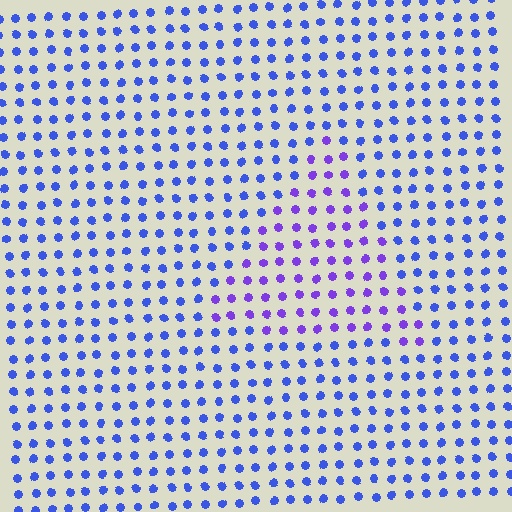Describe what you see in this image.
The image is filled with small blue elements in a uniform arrangement. A triangle-shaped region is visible where the elements are tinted to a slightly different hue, forming a subtle color boundary.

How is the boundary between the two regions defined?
The boundary is defined purely by a slight shift in hue (about 34 degrees). Spacing, size, and orientation are identical on both sides.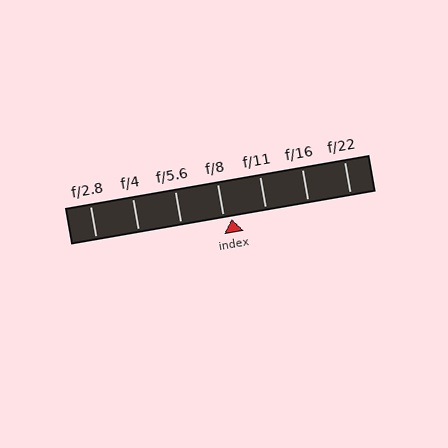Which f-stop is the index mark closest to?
The index mark is closest to f/8.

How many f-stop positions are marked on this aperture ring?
There are 7 f-stop positions marked.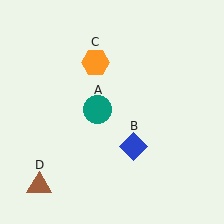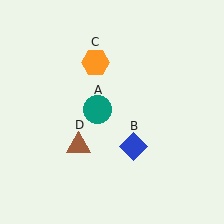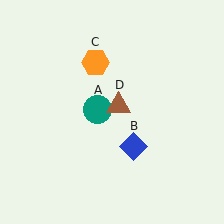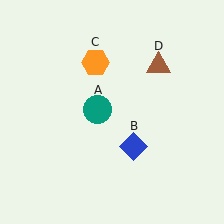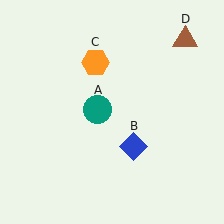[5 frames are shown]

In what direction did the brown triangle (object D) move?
The brown triangle (object D) moved up and to the right.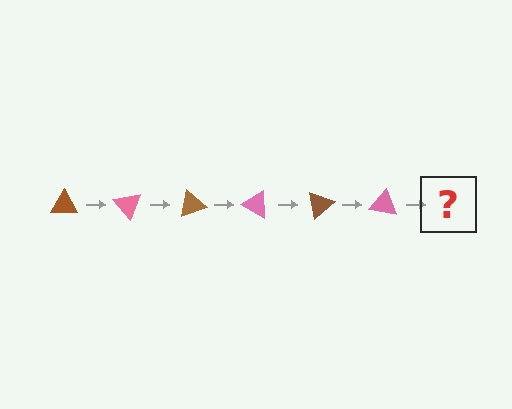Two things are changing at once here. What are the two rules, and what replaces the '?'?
The two rules are that it rotates 50 degrees each step and the color cycles through brown and pink. The '?' should be a brown triangle, rotated 300 degrees from the start.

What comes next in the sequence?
The next element should be a brown triangle, rotated 300 degrees from the start.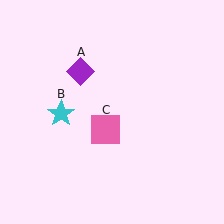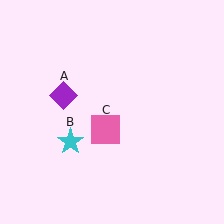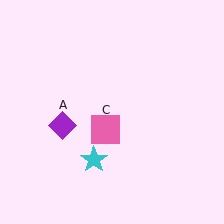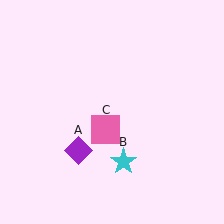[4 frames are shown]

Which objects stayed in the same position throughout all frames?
Pink square (object C) remained stationary.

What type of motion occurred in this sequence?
The purple diamond (object A), cyan star (object B) rotated counterclockwise around the center of the scene.